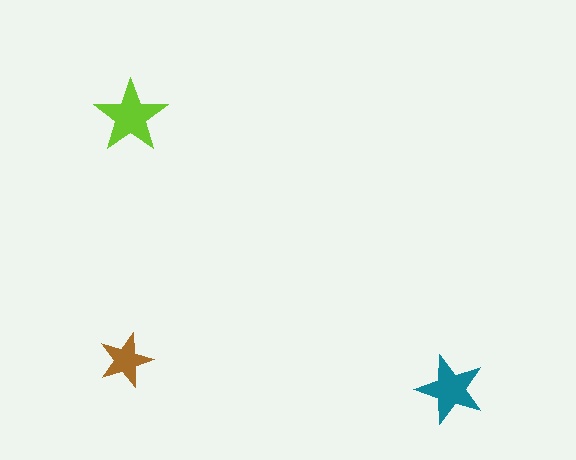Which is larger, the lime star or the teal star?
The lime one.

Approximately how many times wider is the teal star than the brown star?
About 1.5 times wider.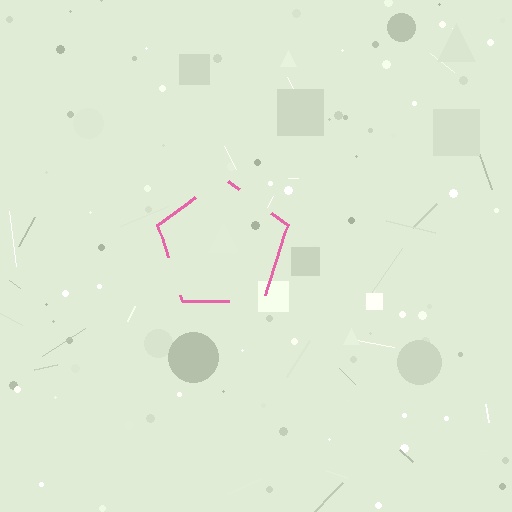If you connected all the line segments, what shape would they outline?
They would outline a pentagon.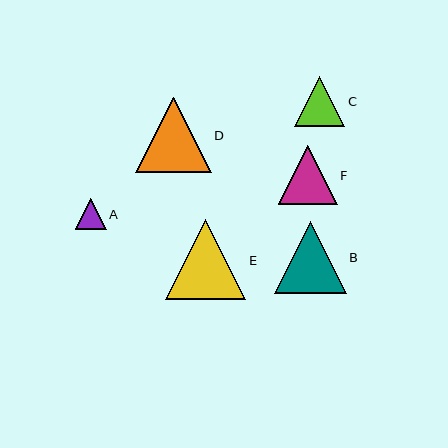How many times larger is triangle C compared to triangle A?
Triangle C is approximately 1.7 times the size of triangle A.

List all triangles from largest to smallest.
From largest to smallest: E, D, B, F, C, A.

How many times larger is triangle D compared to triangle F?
Triangle D is approximately 1.3 times the size of triangle F.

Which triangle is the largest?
Triangle E is the largest with a size of approximately 80 pixels.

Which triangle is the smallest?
Triangle A is the smallest with a size of approximately 30 pixels.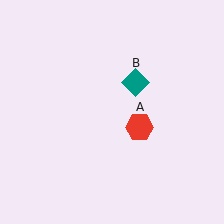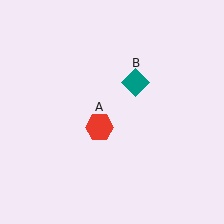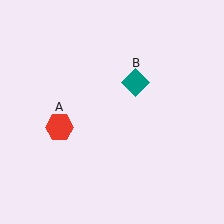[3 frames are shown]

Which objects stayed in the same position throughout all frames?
Teal diamond (object B) remained stationary.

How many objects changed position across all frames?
1 object changed position: red hexagon (object A).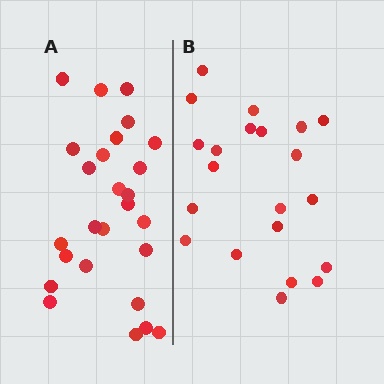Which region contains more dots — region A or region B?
Region A (the left region) has more dots.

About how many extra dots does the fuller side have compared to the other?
Region A has about 5 more dots than region B.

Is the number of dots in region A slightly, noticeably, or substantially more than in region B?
Region A has only slightly more — the two regions are fairly close. The ratio is roughly 1.2 to 1.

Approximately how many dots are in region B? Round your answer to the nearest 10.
About 20 dots. (The exact count is 21, which rounds to 20.)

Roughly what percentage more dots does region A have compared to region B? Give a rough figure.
About 25% more.